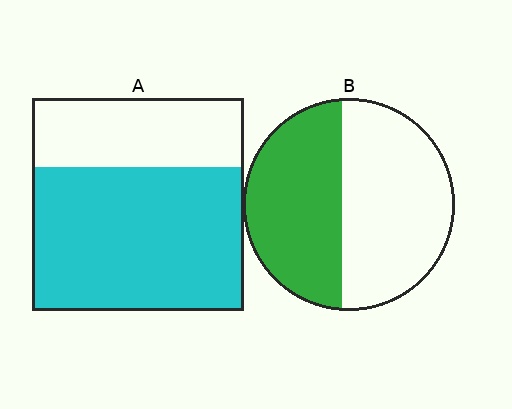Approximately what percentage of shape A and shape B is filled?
A is approximately 70% and B is approximately 45%.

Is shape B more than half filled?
No.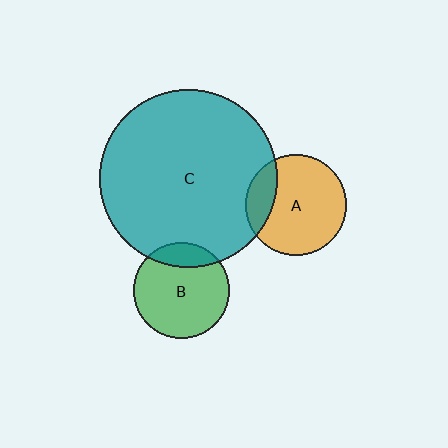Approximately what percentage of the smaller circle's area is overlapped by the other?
Approximately 15%.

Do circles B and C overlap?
Yes.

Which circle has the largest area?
Circle C (teal).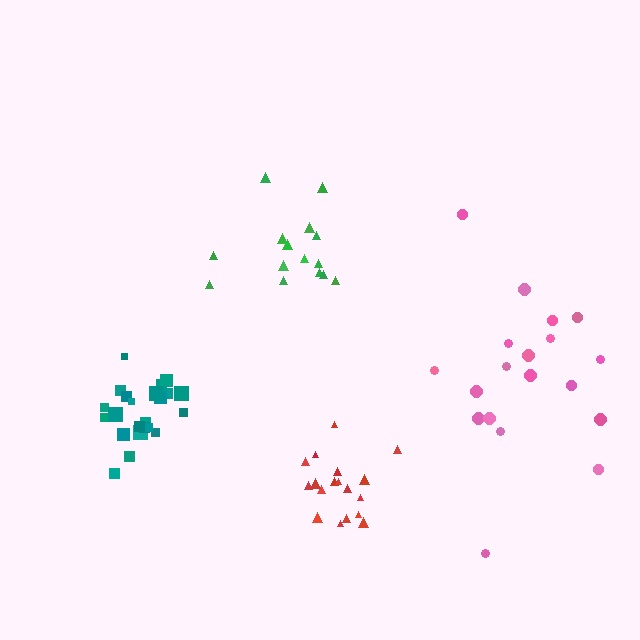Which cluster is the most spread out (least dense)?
Pink.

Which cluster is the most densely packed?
Teal.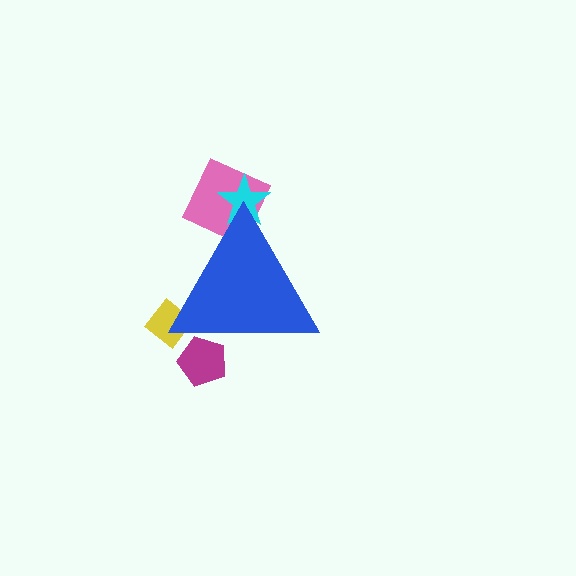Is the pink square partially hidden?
Yes, the pink square is partially hidden behind the blue triangle.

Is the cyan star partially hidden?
Yes, the cyan star is partially hidden behind the blue triangle.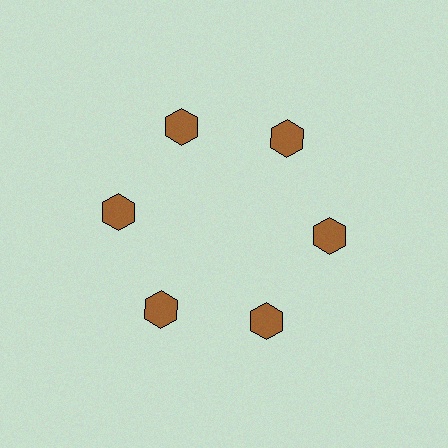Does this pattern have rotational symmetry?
Yes, this pattern has 6-fold rotational symmetry. It looks the same after rotating 60 degrees around the center.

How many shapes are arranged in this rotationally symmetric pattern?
There are 6 shapes, arranged in 6 groups of 1.